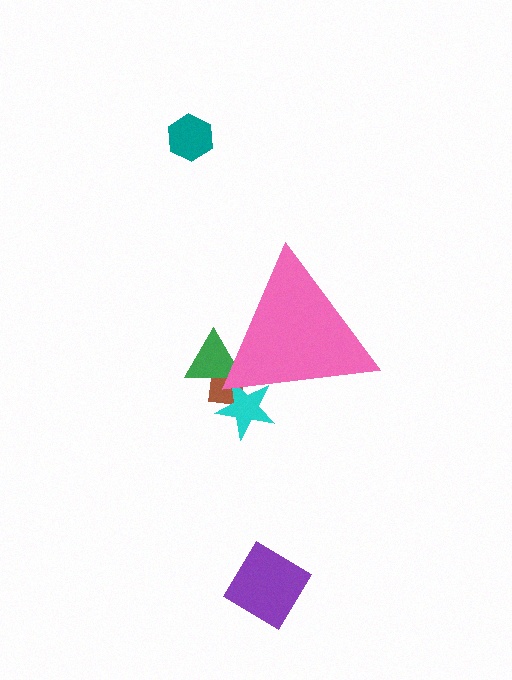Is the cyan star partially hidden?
Yes, the cyan star is partially hidden behind the pink triangle.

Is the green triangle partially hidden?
Yes, the green triangle is partially hidden behind the pink triangle.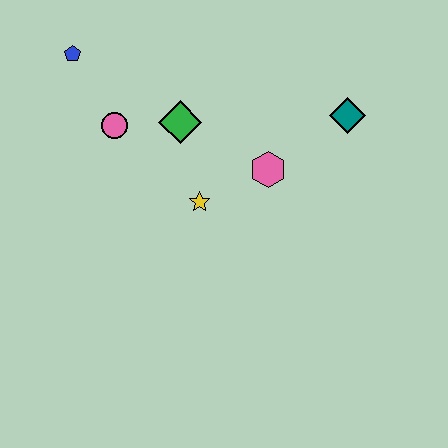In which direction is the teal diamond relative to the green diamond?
The teal diamond is to the right of the green diamond.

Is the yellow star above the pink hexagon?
No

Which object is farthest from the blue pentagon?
The teal diamond is farthest from the blue pentagon.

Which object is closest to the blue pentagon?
The pink circle is closest to the blue pentagon.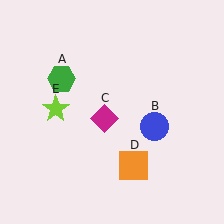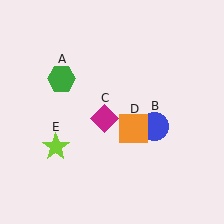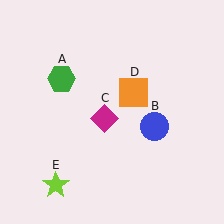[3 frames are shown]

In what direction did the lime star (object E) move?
The lime star (object E) moved down.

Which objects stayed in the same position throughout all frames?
Green hexagon (object A) and blue circle (object B) and magenta diamond (object C) remained stationary.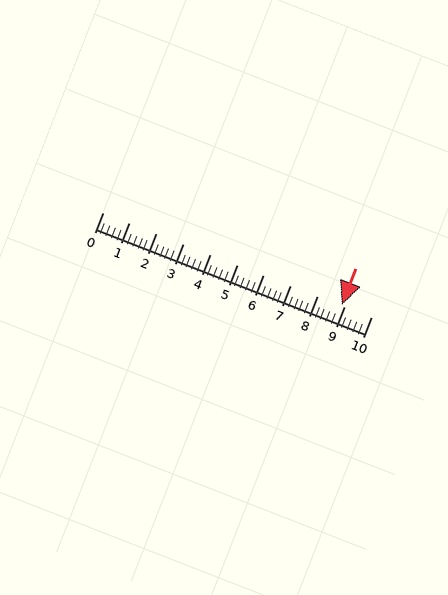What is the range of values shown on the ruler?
The ruler shows values from 0 to 10.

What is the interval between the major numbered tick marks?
The major tick marks are spaced 1 units apart.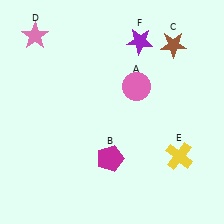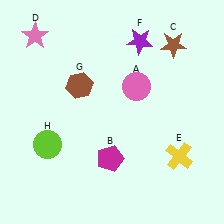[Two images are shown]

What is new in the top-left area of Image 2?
A brown hexagon (G) was added in the top-left area of Image 2.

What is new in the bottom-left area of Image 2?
A lime circle (H) was added in the bottom-left area of Image 2.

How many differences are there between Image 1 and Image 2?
There are 2 differences between the two images.